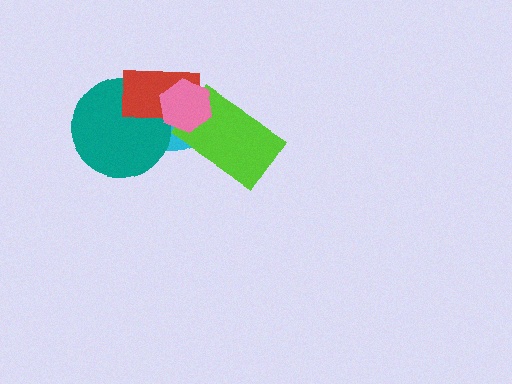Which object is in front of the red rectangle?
The pink hexagon is in front of the red rectangle.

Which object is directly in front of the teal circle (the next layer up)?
The red rectangle is directly in front of the teal circle.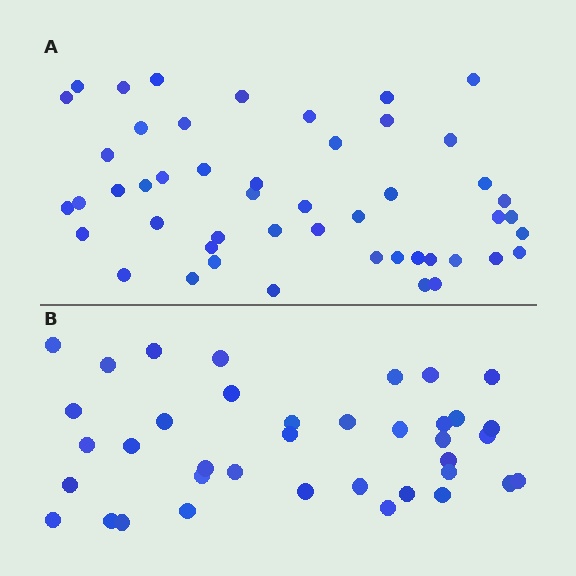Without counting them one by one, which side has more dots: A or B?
Region A (the top region) has more dots.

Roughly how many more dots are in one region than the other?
Region A has roughly 12 or so more dots than region B.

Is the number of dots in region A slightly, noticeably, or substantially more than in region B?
Region A has noticeably more, but not dramatically so. The ratio is roughly 1.3 to 1.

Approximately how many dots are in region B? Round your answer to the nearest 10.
About 40 dots. (The exact count is 38, which rounds to 40.)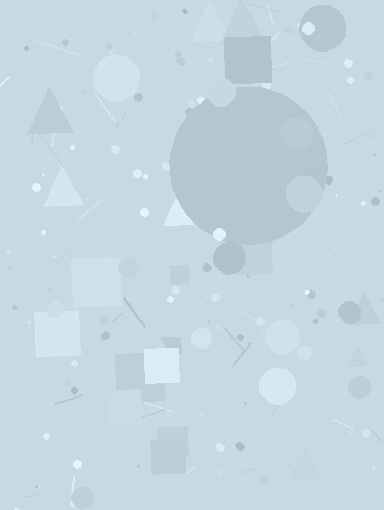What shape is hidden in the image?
A circle is hidden in the image.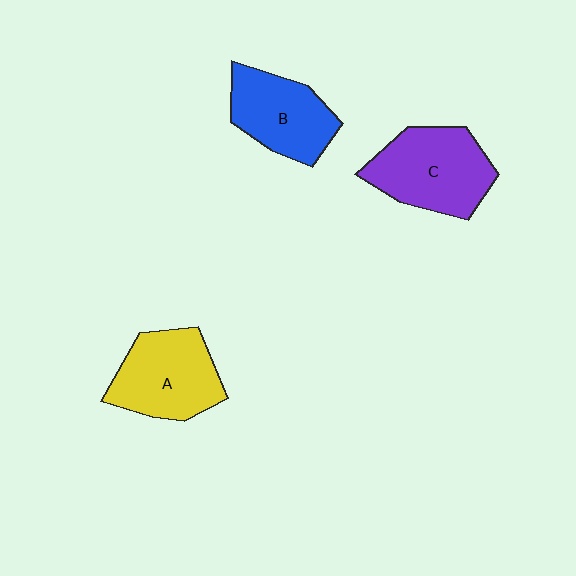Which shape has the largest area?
Shape C (purple).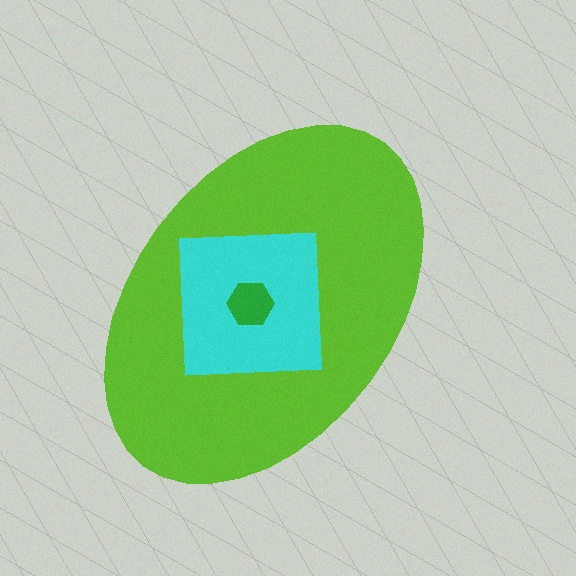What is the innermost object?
The green hexagon.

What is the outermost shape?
The lime ellipse.